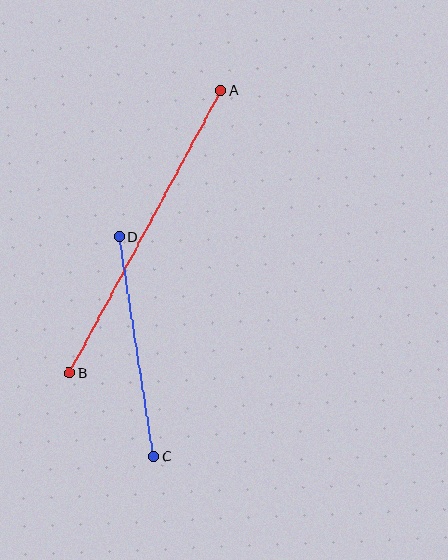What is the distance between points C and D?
The distance is approximately 222 pixels.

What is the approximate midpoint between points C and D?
The midpoint is at approximately (137, 347) pixels.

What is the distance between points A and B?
The distance is approximately 321 pixels.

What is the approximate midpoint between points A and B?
The midpoint is at approximately (145, 232) pixels.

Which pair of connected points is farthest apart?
Points A and B are farthest apart.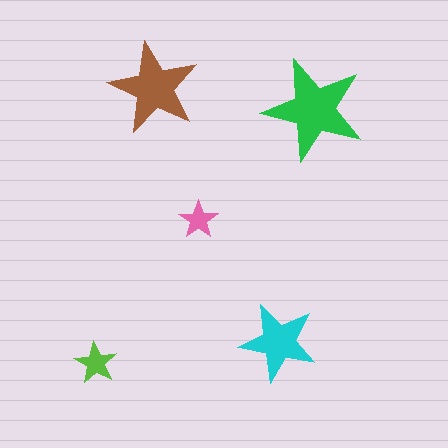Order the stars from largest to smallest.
the green one, the brown one, the cyan one, the lime one, the pink one.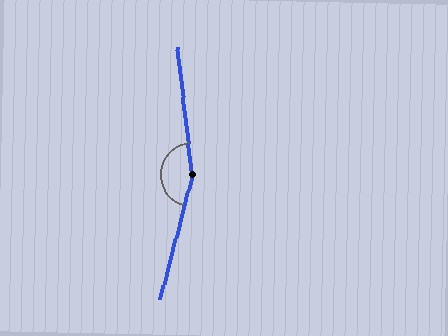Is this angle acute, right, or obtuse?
It is obtuse.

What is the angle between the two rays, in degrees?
Approximately 159 degrees.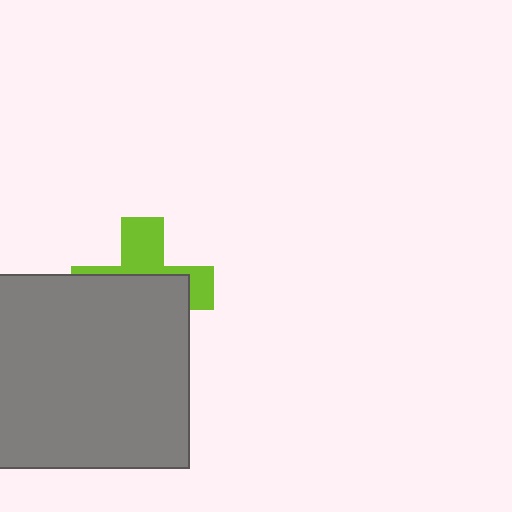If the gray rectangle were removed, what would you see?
You would see the complete lime cross.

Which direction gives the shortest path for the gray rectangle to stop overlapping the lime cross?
Moving down gives the shortest separation.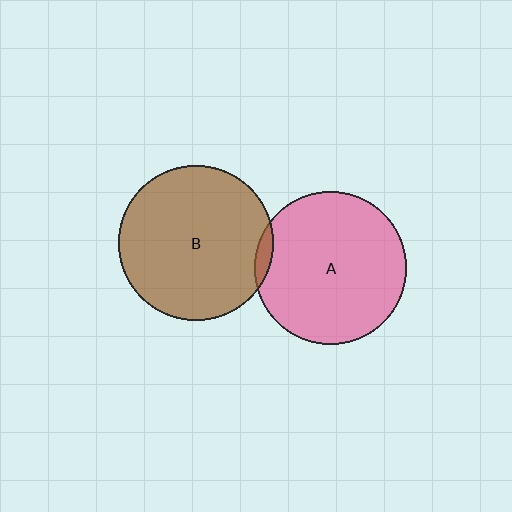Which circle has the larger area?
Circle B (brown).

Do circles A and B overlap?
Yes.